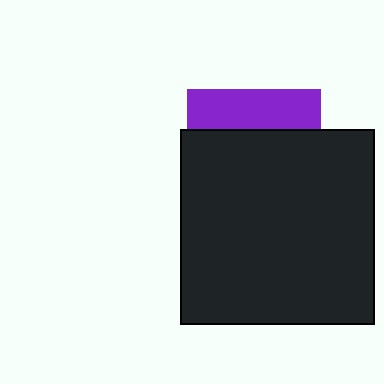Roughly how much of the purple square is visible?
A small part of it is visible (roughly 30%).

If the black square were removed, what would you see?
You would see the complete purple square.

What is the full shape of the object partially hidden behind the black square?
The partially hidden object is a purple square.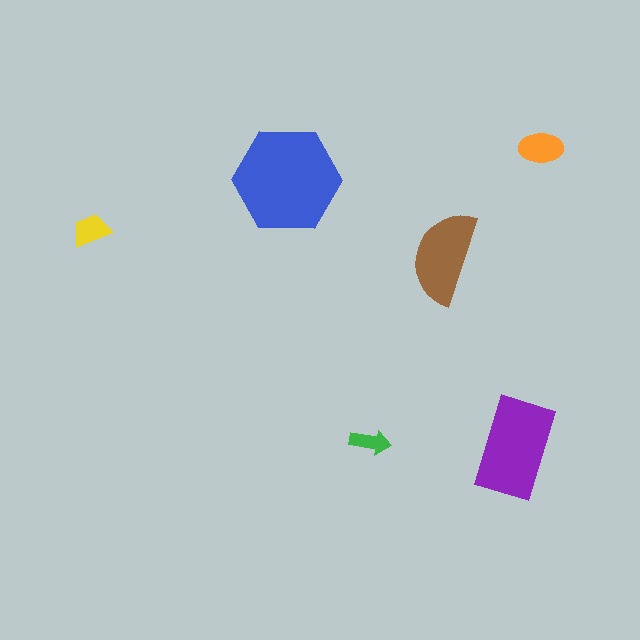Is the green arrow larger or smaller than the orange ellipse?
Smaller.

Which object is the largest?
The blue hexagon.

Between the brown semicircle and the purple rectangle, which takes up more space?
The purple rectangle.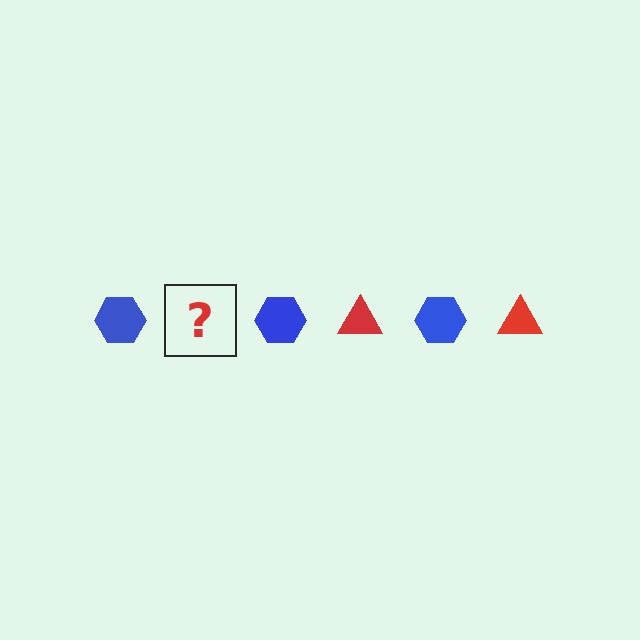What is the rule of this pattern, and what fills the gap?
The rule is that the pattern alternates between blue hexagon and red triangle. The gap should be filled with a red triangle.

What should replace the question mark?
The question mark should be replaced with a red triangle.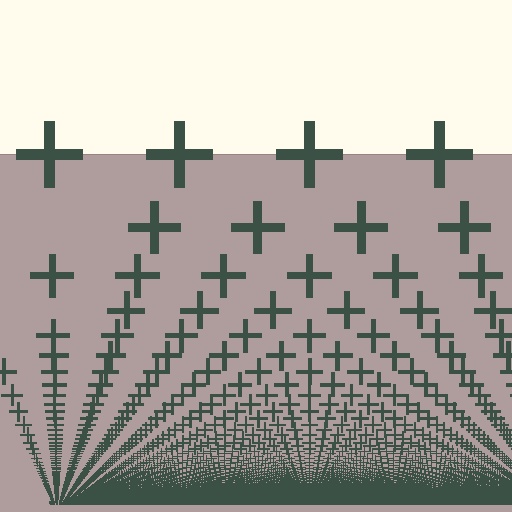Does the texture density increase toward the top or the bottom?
Density increases toward the bottom.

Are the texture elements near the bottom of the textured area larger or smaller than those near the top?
Smaller. The gradient is inverted — elements near the bottom are smaller and denser.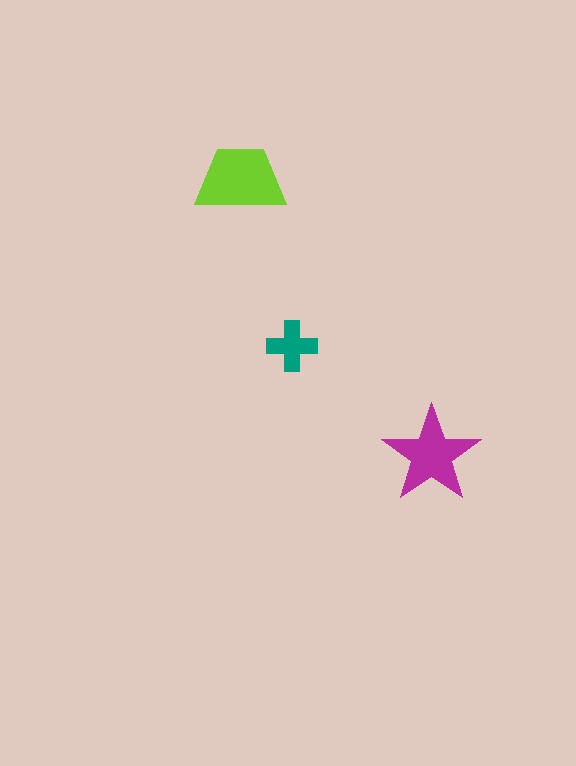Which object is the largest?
The lime trapezoid.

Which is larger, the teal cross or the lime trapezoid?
The lime trapezoid.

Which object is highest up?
The lime trapezoid is topmost.